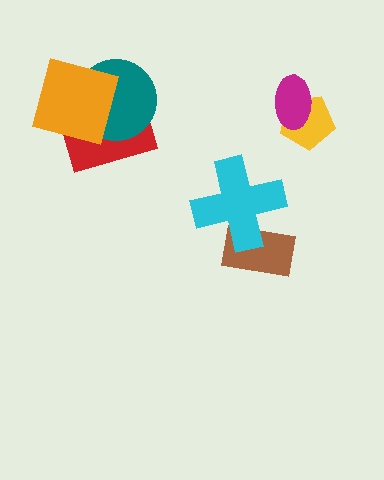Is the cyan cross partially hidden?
No, no other shape covers it.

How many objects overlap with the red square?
2 objects overlap with the red square.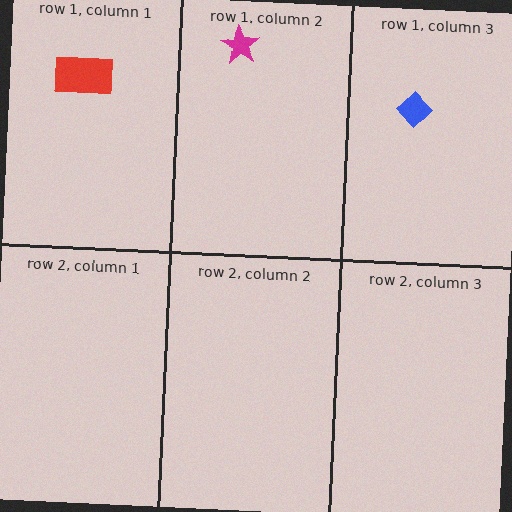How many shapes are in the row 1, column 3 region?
1.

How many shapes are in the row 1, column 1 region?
1.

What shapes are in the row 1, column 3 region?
The blue diamond.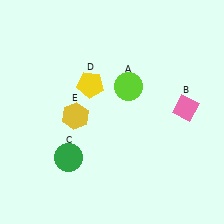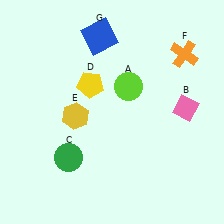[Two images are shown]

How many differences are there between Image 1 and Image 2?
There are 2 differences between the two images.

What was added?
An orange cross (F), a blue square (G) were added in Image 2.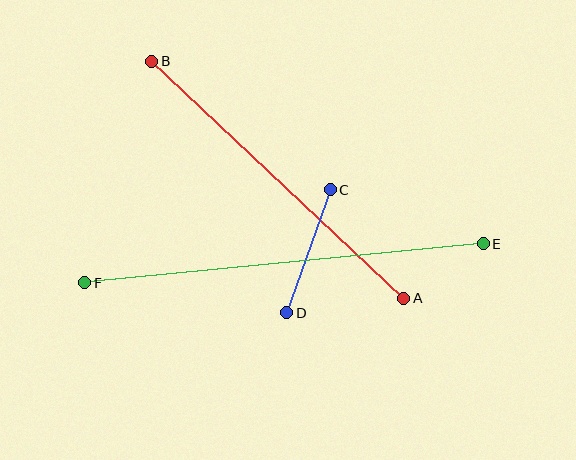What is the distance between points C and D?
The distance is approximately 130 pixels.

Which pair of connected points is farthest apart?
Points E and F are farthest apart.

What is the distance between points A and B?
The distance is approximately 346 pixels.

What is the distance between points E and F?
The distance is approximately 400 pixels.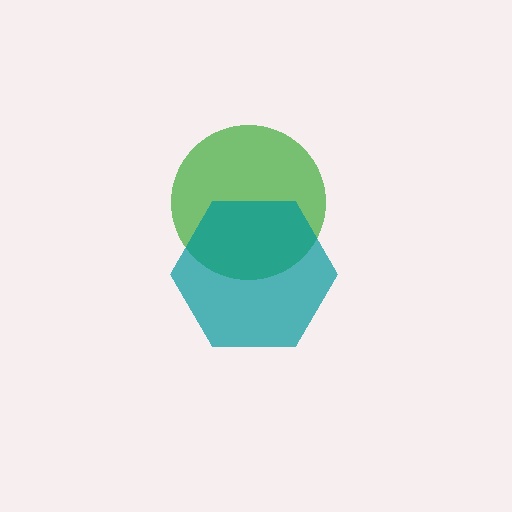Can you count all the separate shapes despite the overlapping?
Yes, there are 2 separate shapes.